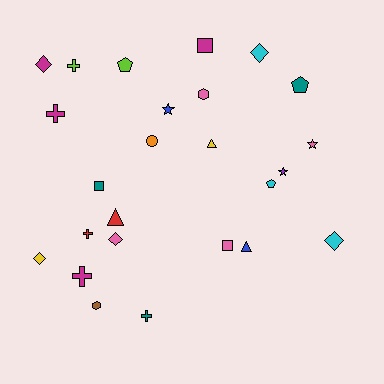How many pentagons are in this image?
There are 3 pentagons.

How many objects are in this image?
There are 25 objects.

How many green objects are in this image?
There are no green objects.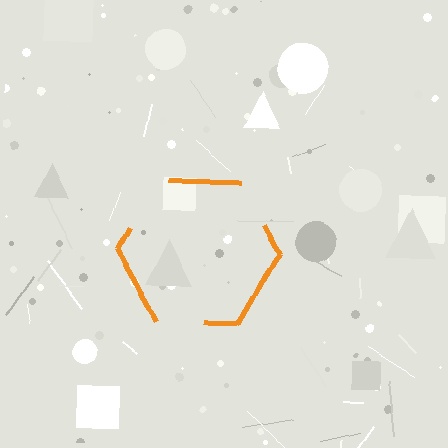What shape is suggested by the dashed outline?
The dashed outline suggests a hexagon.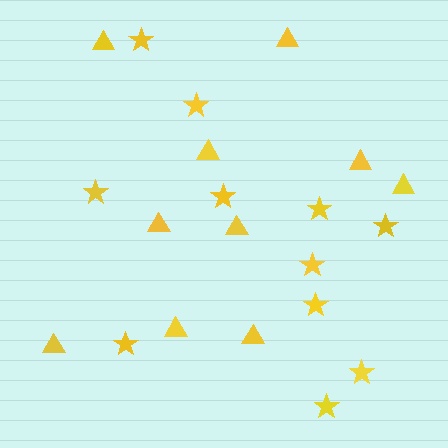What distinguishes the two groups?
There are 2 groups: one group of stars (11) and one group of triangles (10).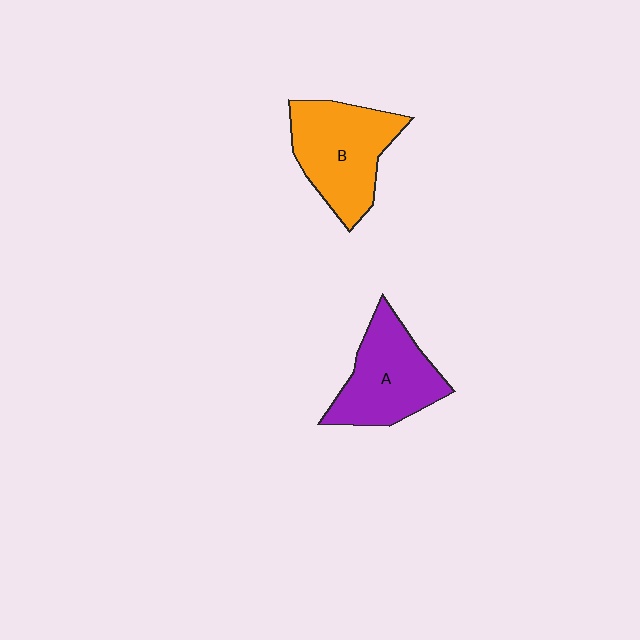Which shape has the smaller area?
Shape A (purple).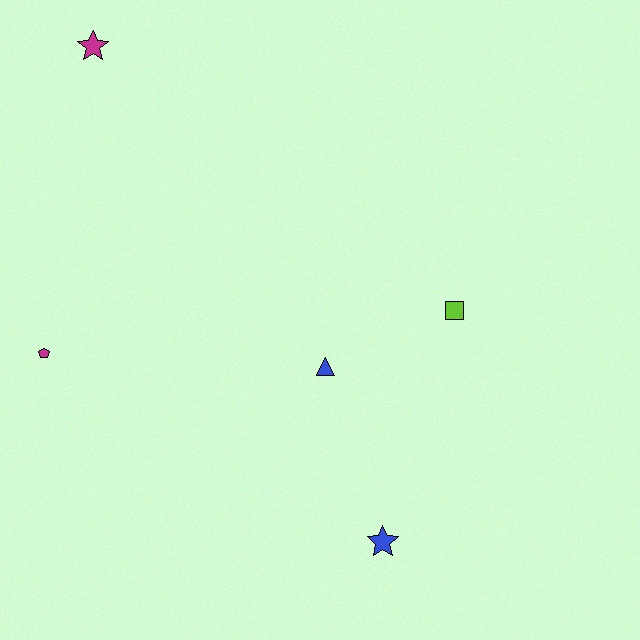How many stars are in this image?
There are 2 stars.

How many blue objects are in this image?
There are 2 blue objects.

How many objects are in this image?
There are 5 objects.